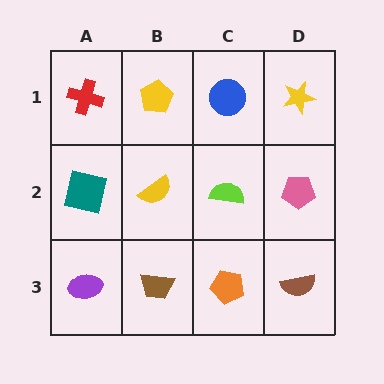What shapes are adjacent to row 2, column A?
A red cross (row 1, column A), a purple ellipse (row 3, column A), a yellow semicircle (row 2, column B).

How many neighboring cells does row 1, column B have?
3.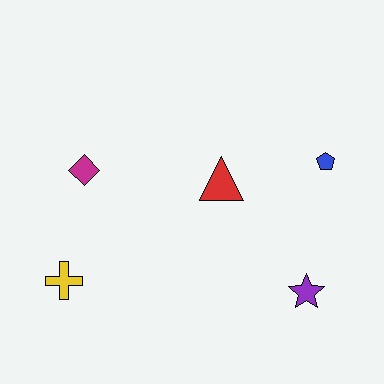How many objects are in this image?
There are 5 objects.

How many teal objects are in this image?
There are no teal objects.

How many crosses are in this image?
There is 1 cross.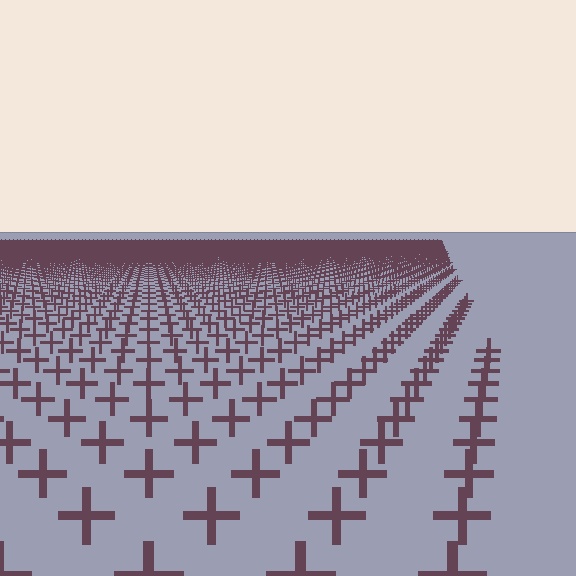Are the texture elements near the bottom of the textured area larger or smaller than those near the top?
Larger. Near the bottom, elements are closer to the viewer and appear at a bigger on-screen size.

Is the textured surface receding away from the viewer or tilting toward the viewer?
The surface is receding away from the viewer. Texture elements get smaller and denser toward the top.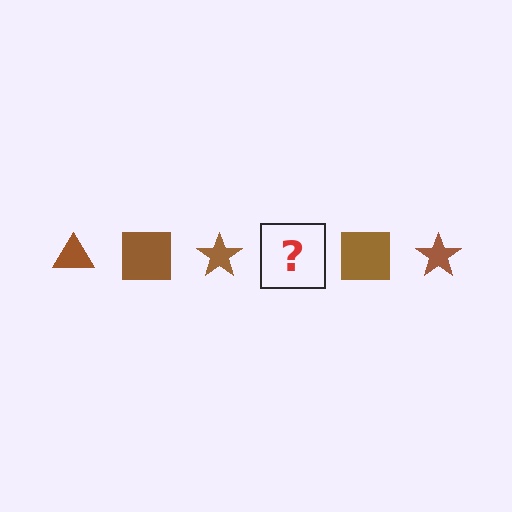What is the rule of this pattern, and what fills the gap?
The rule is that the pattern cycles through triangle, square, star shapes in brown. The gap should be filled with a brown triangle.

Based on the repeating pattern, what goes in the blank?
The blank should be a brown triangle.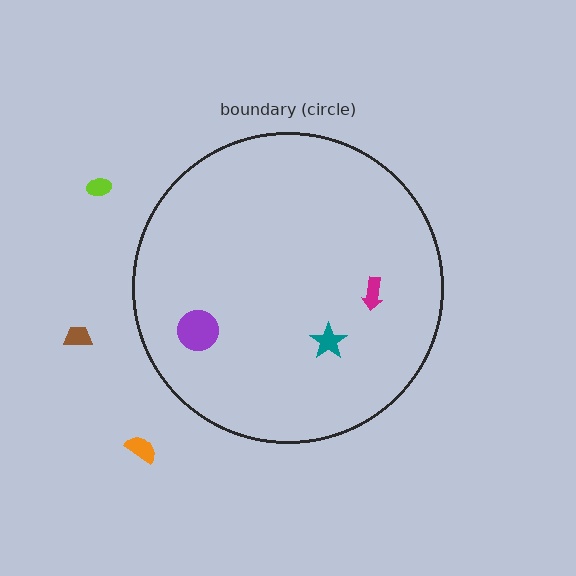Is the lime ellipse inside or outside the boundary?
Outside.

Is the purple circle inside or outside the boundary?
Inside.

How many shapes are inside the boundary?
3 inside, 3 outside.